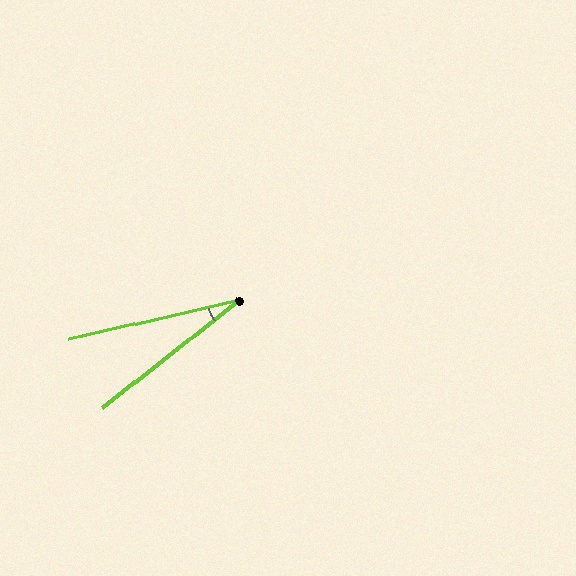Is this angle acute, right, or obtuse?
It is acute.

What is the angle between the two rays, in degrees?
Approximately 25 degrees.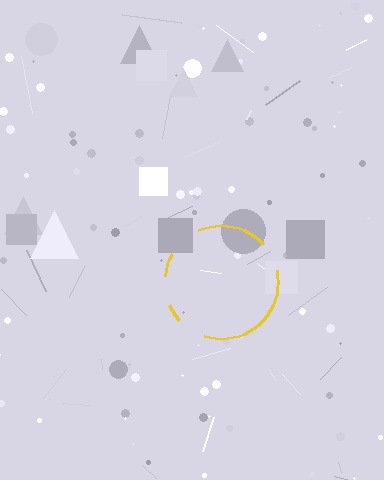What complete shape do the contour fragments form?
The contour fragments form a circle.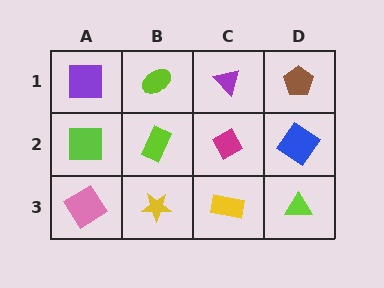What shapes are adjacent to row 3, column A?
A lime square (row 2, column A), a yellow star (row 3, column B).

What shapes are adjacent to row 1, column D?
A blue diamond (row 2, column D), a purple triangle (row 1, column C).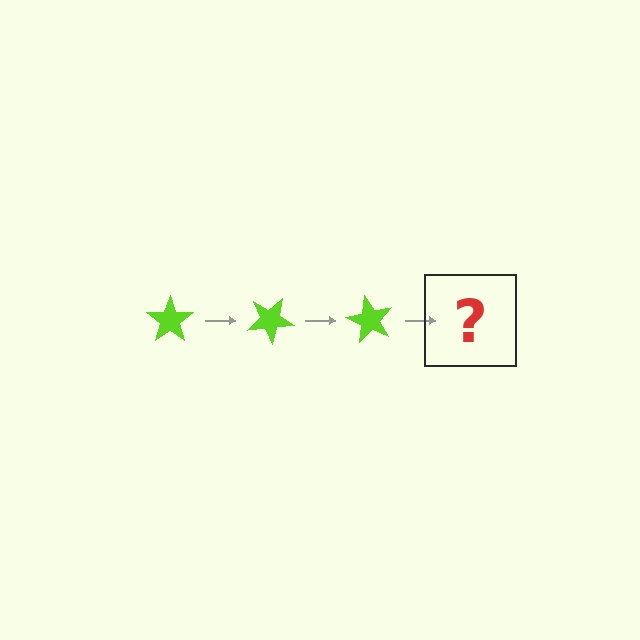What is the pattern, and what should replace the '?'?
The pattern is that the star rotates 30 degrees each step. The '?' should be a lime star rotated 90 degrees.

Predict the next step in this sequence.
The next step is a lime star rotated 90 degrees.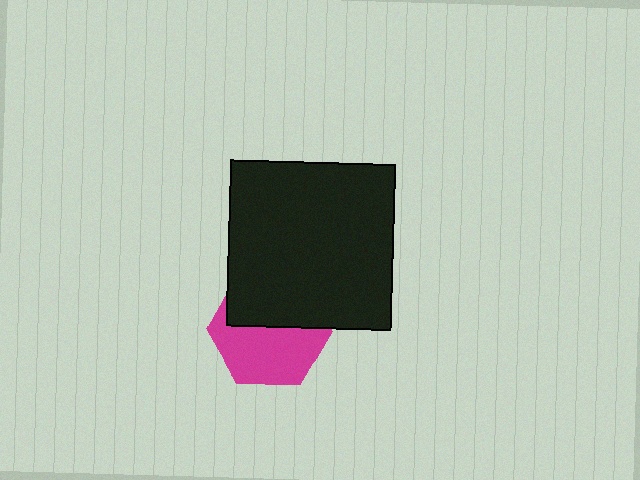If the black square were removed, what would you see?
You would see the complete magenta hexagon.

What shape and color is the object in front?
The object in front is a black square.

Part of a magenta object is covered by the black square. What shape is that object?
It is a hexagon.